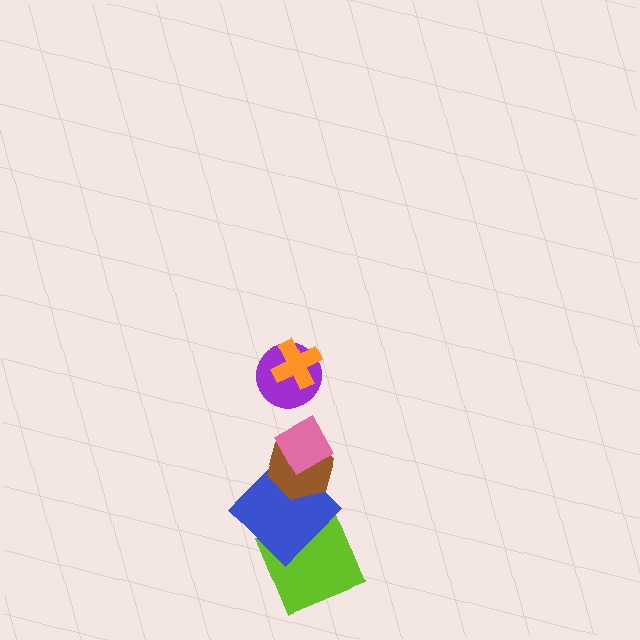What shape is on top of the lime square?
The blue diamond is on top of the lime square.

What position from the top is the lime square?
The lime square is 6th from the top.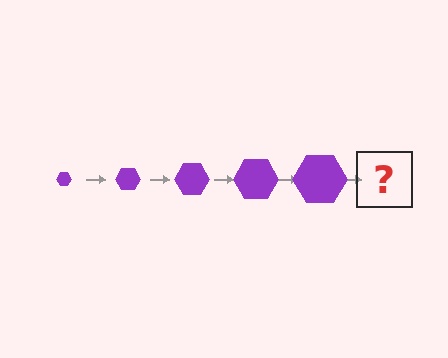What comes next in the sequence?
The next element should be a purple hexagon, larger than the previous one.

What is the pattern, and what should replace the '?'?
The pattern is that the hexagon gets progressively larger each step. The '?' should be a purple hexagon, larger than the previous one.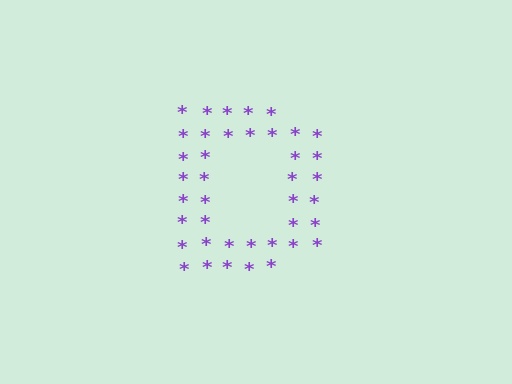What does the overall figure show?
The overall figure shows the letter D.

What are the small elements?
The small elements are asterisks.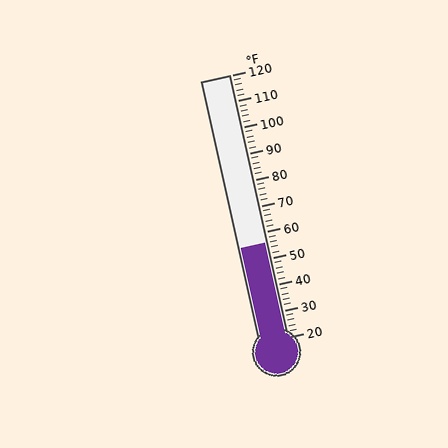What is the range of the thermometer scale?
The thermometer scale ranges from 20°F to 120°F.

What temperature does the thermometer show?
The thermometer shows approximately 56°F.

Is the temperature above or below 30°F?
The temperature is above 30°F.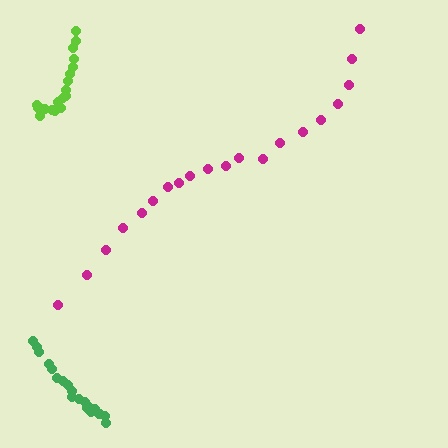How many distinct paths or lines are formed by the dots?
There are 3 distinct paths.